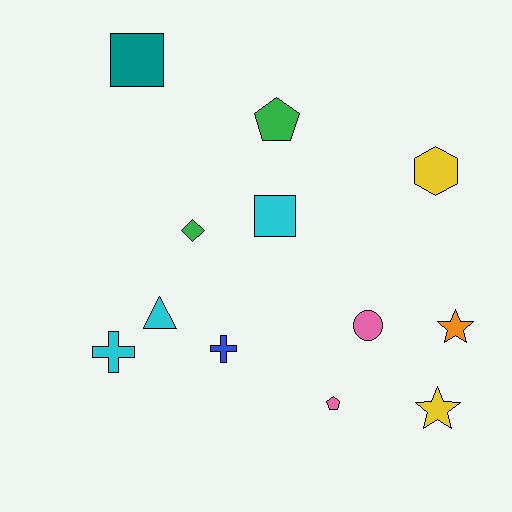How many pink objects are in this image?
There are 2 pink objects.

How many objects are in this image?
There are 12 objects.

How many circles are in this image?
There is 1 circle.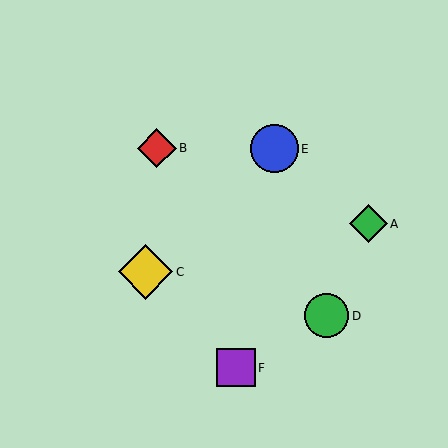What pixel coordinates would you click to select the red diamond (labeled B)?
Click at (157, 148) to select the red diamond B.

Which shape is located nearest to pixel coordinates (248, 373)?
The purple square (labeled F) at (236, 368) is nearest to that location.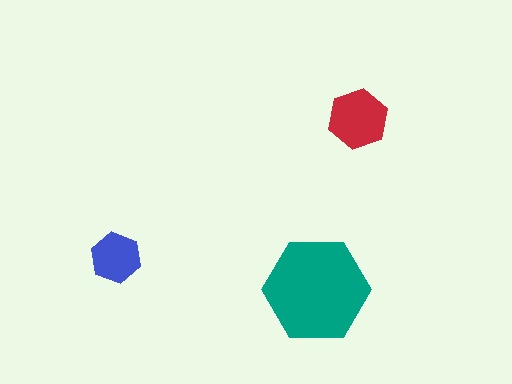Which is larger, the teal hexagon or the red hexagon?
The teal one.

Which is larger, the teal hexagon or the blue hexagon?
The teal one.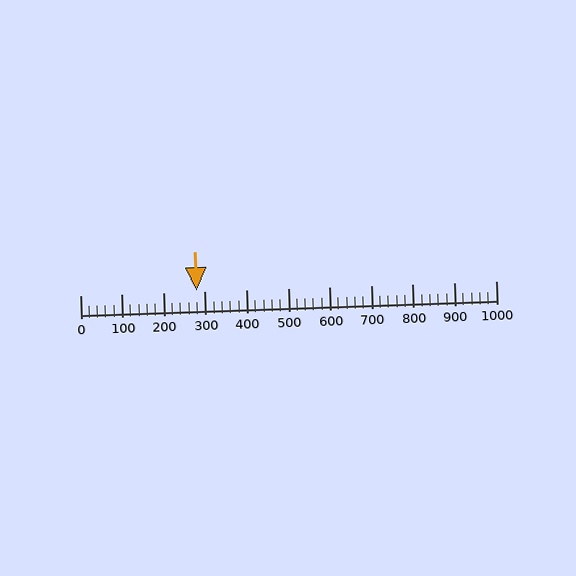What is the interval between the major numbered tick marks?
The major tick marks are spaced 100 units apart.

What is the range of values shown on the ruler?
The ruler shows values from 0 to 1000.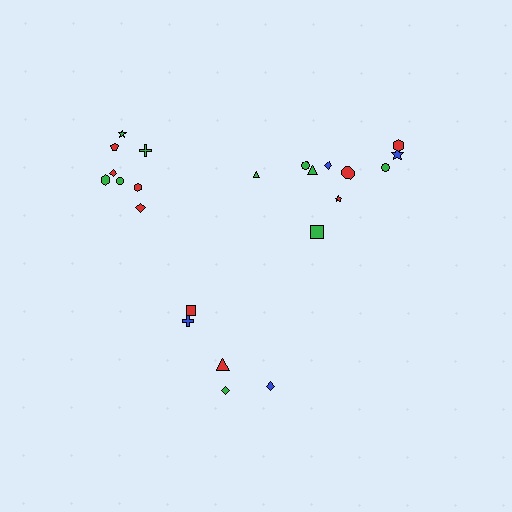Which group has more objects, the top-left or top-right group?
The top-right group.